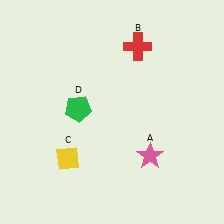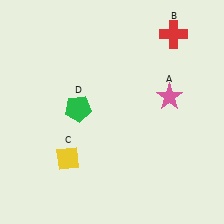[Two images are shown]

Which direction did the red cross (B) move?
The red cross (B) moved right.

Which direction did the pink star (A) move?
The pink star (A) moved up.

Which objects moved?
The objects that moved are: the pink star (A), the red cross (B).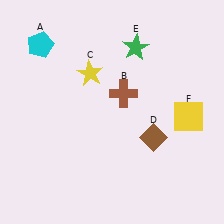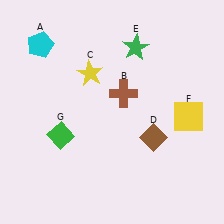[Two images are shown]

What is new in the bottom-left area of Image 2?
A green diamond (G) was added in the bottom-left area of Image 2.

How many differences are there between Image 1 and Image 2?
There is 1 difference between the two images.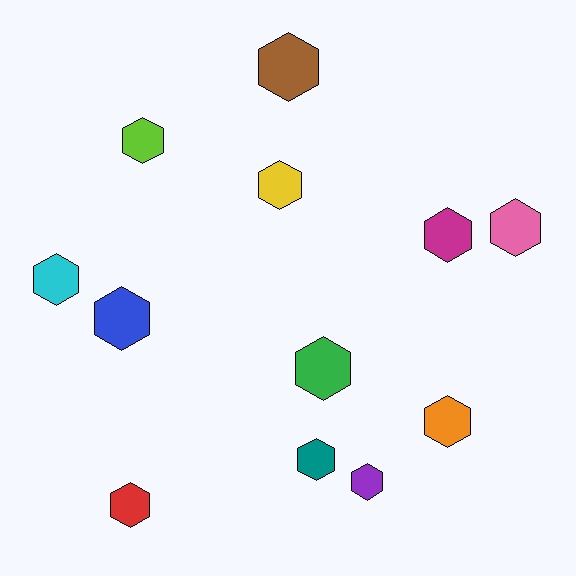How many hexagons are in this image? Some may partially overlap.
There are 12 hexagons.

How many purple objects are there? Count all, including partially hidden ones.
There is 1 purple object.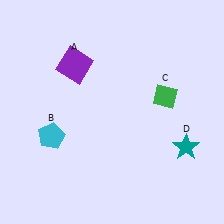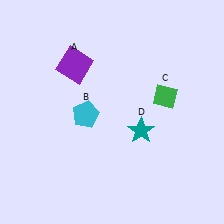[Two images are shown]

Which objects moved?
The objects that moved are: the cyan pentagon (B), the teal star (D).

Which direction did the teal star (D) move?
The teal star (D) moved left.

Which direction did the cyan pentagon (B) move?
The cyan pentagon (B) moved right.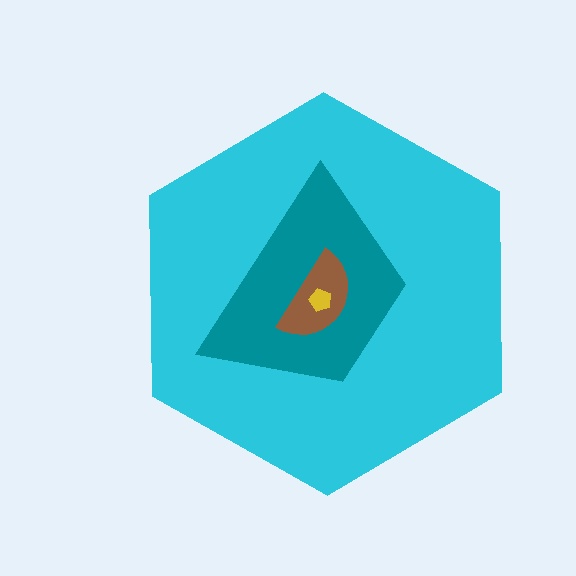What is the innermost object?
The yellow pentagon.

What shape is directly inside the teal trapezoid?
The brown semicircle.